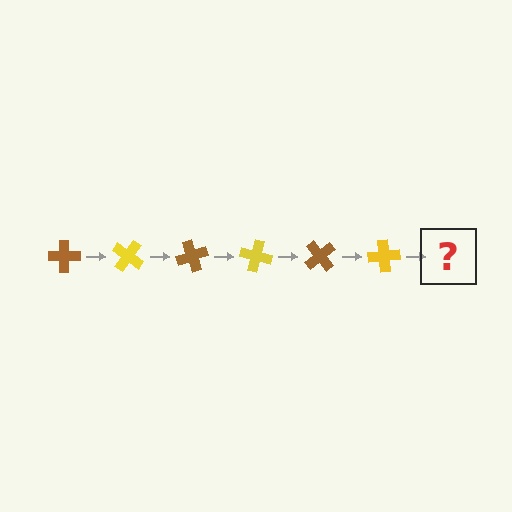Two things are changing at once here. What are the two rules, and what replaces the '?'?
The two rules are that it rotates 35 degrees each step and the color cycles through brown and yellow. The '?' should be a brown cross, rotated 210 degrees from the start.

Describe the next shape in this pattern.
It should be a brown cross, rotated 210 degrees from the start.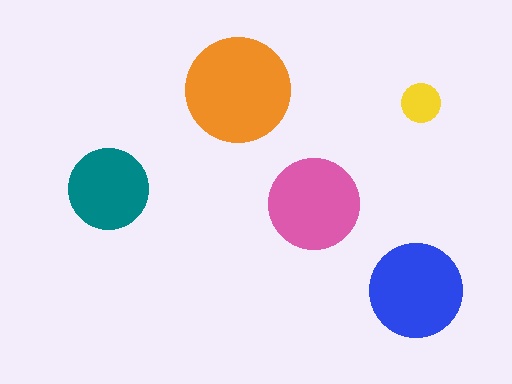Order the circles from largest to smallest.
the orange one, the blue one, the pink one, the teal one, the yellow one.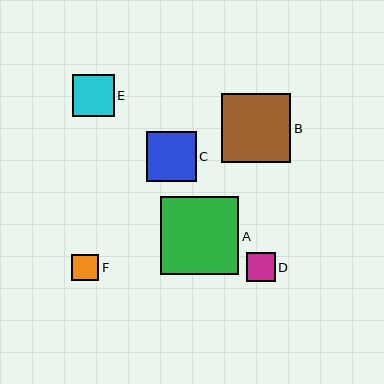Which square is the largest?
Square A is the largest with a size of approximately 78 pixels.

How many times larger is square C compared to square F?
Square C is approximately 1.9 times the size of square F.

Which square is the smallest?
Square F is the smallest with a size of approximately 27 pixels.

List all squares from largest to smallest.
From largest to smallest: A, B, C, E, D, F.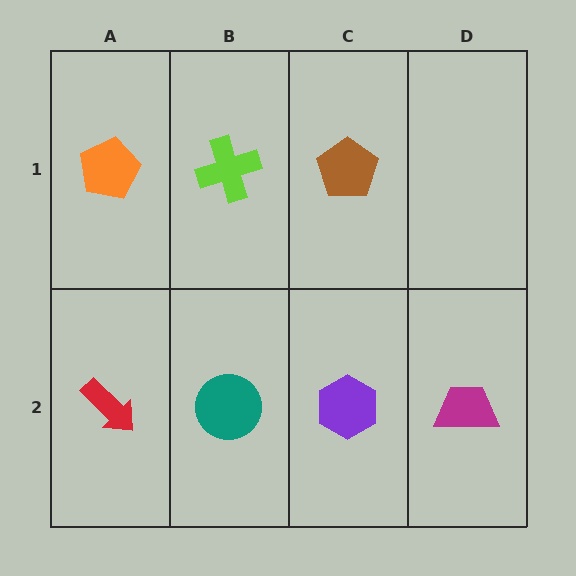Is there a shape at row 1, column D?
No, that cell is empty.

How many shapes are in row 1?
3 shapes.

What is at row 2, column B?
A teal circle.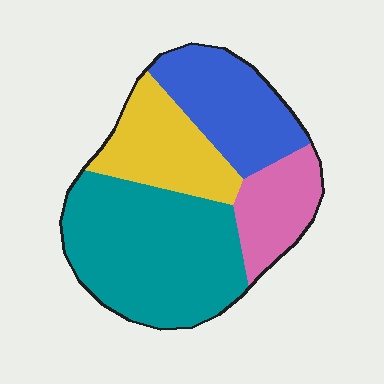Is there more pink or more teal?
Teal.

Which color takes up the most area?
Teal, at roughly 45%.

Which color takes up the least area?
Pink, at roughly 15%.